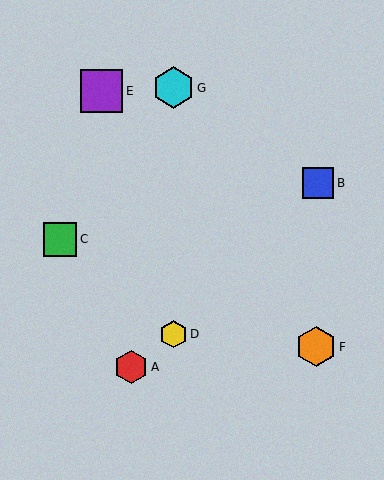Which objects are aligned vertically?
Objects D, G are aligned vertically.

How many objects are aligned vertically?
2 objects (D, G) are aligned vertically.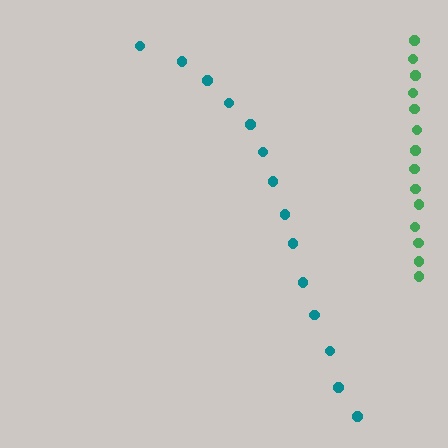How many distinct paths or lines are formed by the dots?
There are 2 distinct paths.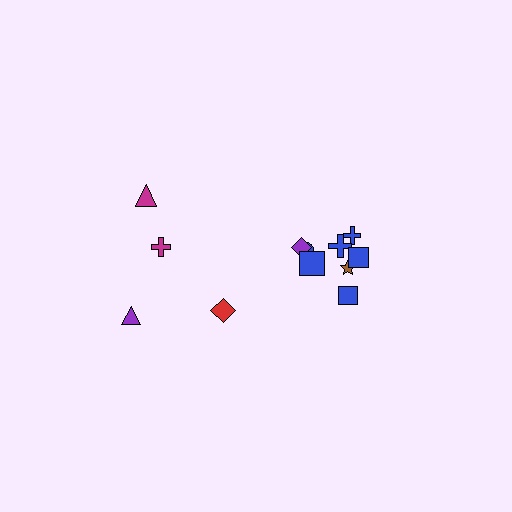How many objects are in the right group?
There are 8 objects.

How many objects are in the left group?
There are 4 objects.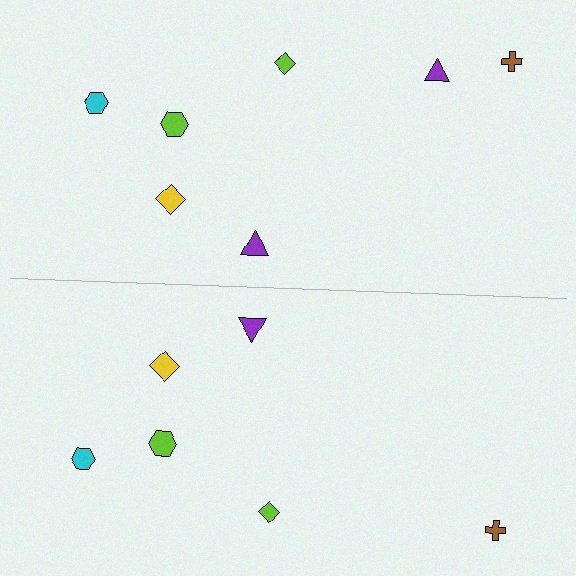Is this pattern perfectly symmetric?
No, the pattern is not perfectly symmetric. A purple triangle is missing from the bottom side.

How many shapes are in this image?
There are 13 shapes in this image.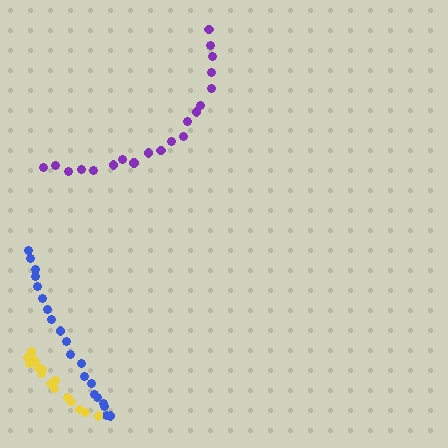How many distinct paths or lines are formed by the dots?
There are 3 distinct paths.